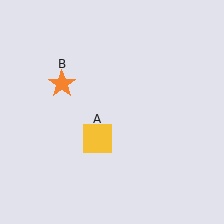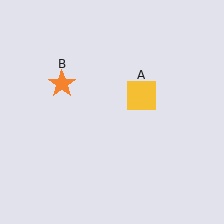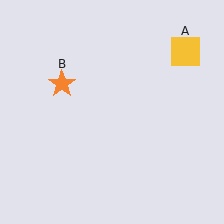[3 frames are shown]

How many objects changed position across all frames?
1 object changed position: yellow square (object A).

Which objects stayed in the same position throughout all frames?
Orange star (object B) remained stationary.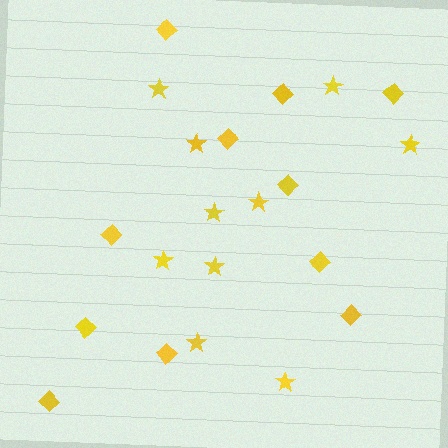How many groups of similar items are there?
There are 2 groups: one group of stars (10) and one group of diamonds (11).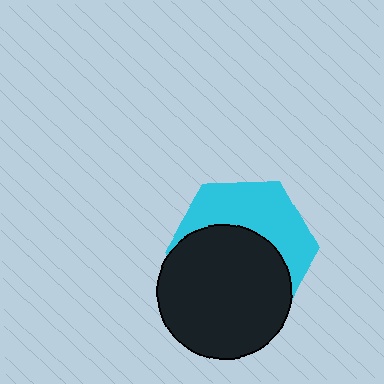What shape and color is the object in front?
The object in front is a black circle.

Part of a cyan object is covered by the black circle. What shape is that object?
It is a hexagon.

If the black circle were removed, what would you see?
You would see the complete cyan hexagon.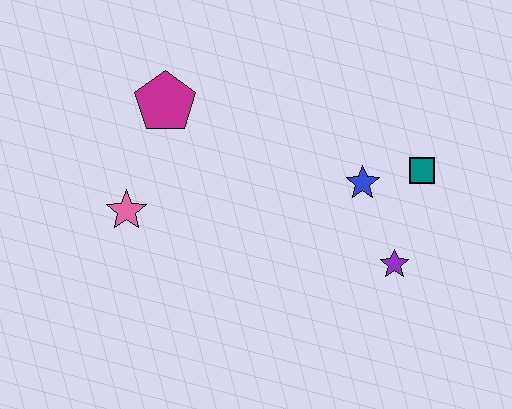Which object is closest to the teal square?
The blue star is closest to the teal square.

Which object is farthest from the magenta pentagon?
The purple star is farthest from the magenta pentagon.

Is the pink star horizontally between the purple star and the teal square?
No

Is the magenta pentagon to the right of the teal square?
No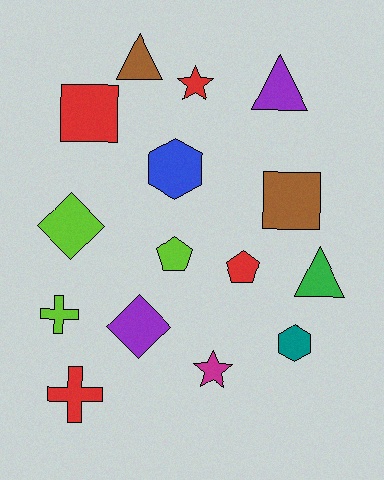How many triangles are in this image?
There are 3 triangles.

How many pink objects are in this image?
There are no pink objects.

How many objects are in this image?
There are 15 objects.